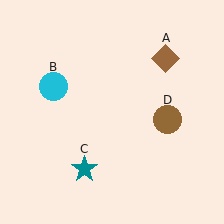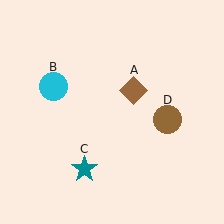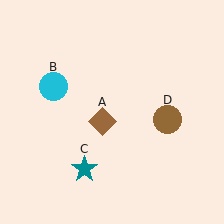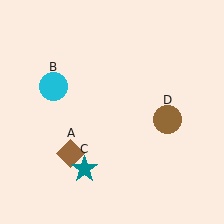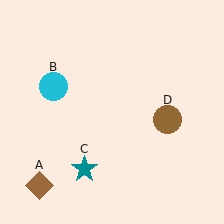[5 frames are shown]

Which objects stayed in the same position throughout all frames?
Cyan circle (object B) and teal star (object C) and brown circle (object D) remained stationary.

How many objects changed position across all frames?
1 object changed position: brown diamond (object A).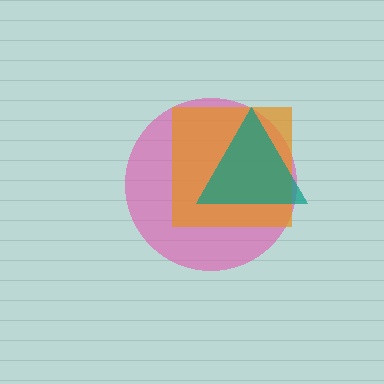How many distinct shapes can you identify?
There are 3 distinct shapes: a pink circle, an orange square, a teal triangle.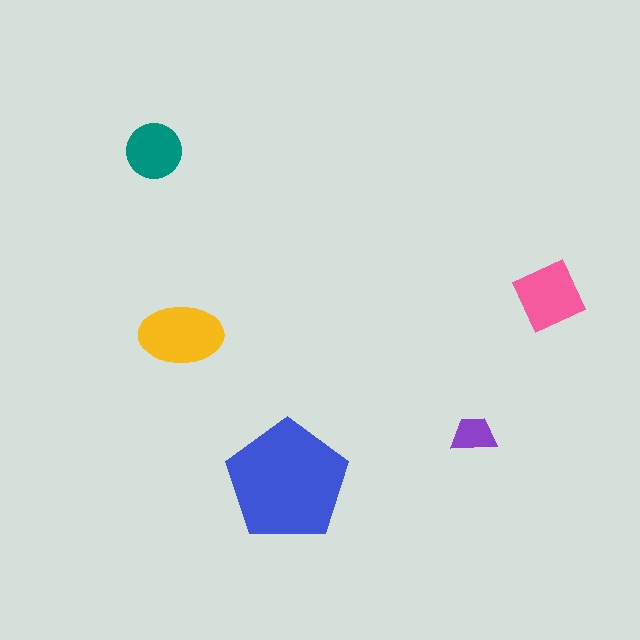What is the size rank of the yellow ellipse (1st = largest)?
2nd.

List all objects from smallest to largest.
The purple trapezoid, the teal circle, the pink diamond, the yellow ellipse, the blue pentagon.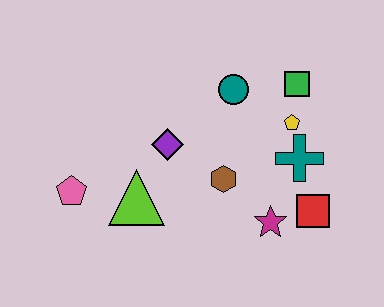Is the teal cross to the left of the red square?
Yes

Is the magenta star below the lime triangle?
Yes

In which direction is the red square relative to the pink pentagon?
The red square is to the right of the pink pentagon.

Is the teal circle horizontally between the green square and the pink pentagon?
Yes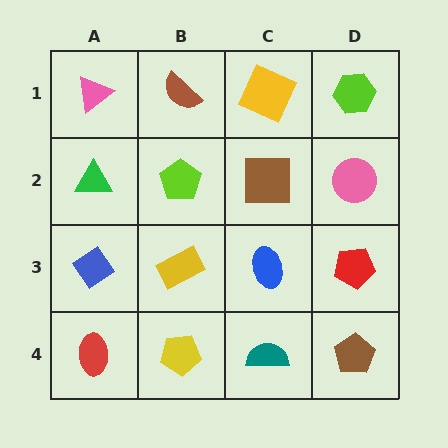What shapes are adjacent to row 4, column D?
A red pentagon (row 3, column D), a teal semicircle (row 4, column C).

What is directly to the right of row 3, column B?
A blue ellipse.